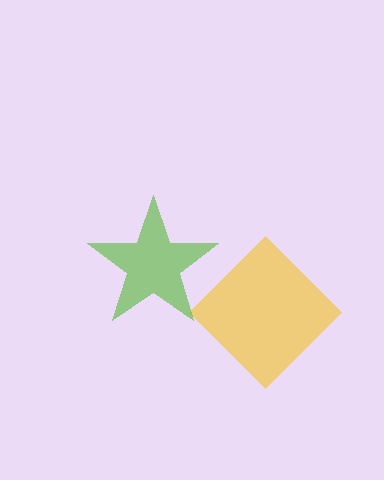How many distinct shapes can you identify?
There are 2 distinct shapes: a yellow diamond, a lime star.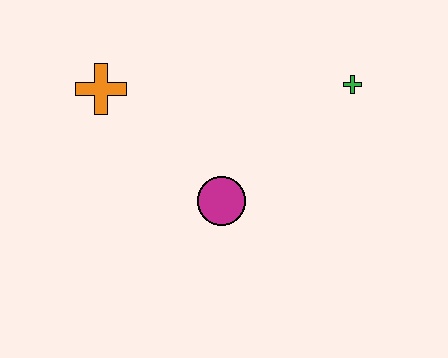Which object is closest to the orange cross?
The magenta circle is closest to the orange cross.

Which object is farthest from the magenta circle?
The green cross is farthest from the magenta circle.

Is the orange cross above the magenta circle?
Yes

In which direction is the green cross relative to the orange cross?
The green cross is to the right of the orange cross.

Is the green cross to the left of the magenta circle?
No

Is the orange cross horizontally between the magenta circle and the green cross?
No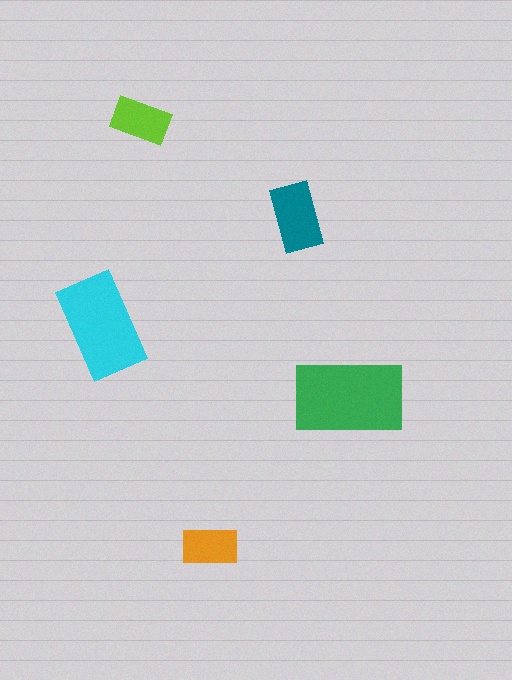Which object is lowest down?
The orange rectangle is bottommost.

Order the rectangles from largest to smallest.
the green one, the cyan one, the teal one, the lime one, the orange one.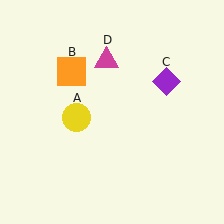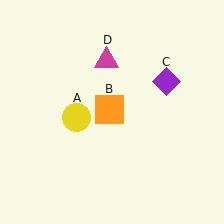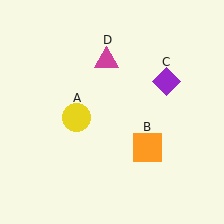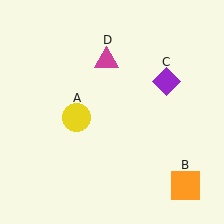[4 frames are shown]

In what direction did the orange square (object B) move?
The orange square (object B) moved down and to the right.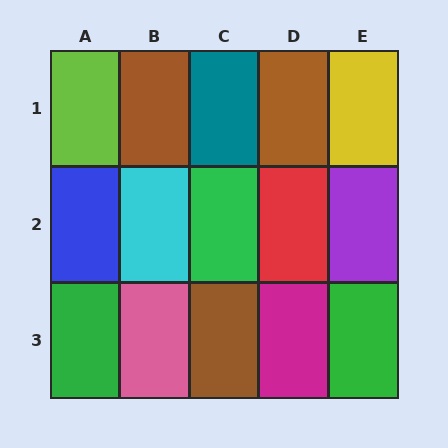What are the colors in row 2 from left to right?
Blue, cyan, green, red, purple.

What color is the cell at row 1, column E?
Yellow.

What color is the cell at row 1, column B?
Brown.